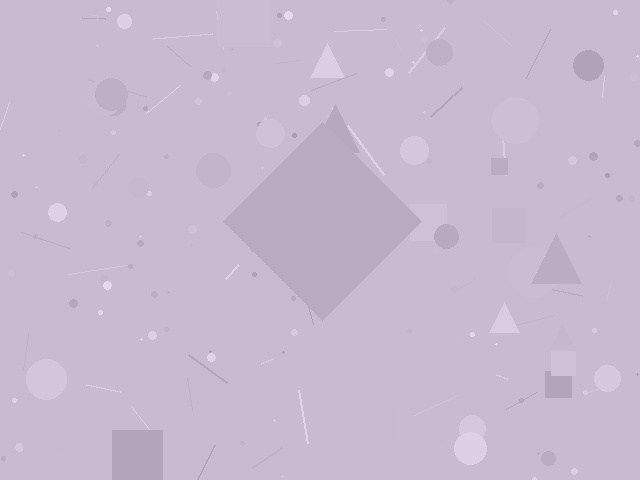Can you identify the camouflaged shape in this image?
The camouflaged shape is a diamond.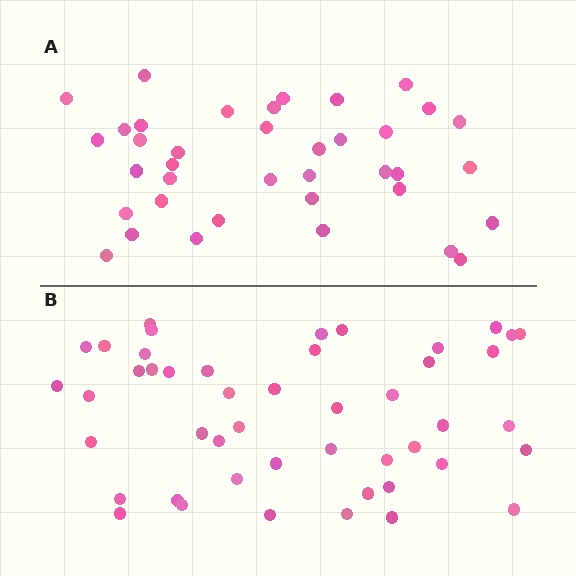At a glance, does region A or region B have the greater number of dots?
Region B (the bottom region) has more dots.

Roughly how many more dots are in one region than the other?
Region B has roughly 8 or so more dots than region A.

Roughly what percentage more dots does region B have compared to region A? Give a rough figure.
About 25% more.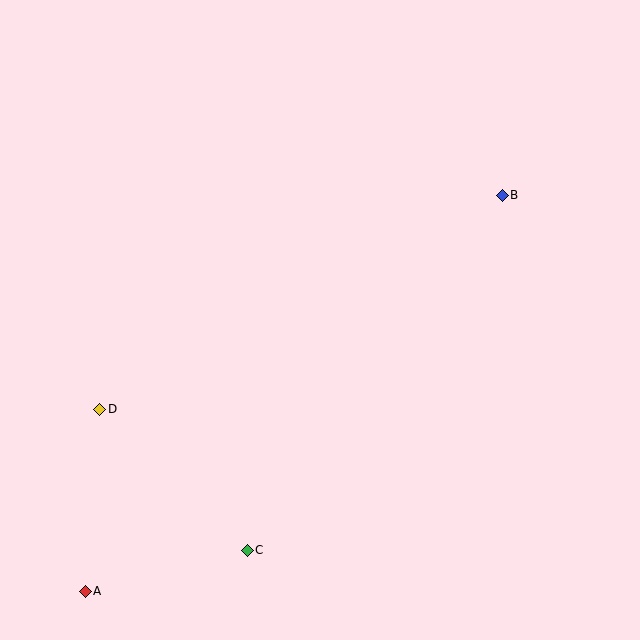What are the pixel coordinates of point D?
Point D is at (100, 409).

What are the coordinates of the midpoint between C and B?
The midpoint between C and B is at (375, 373).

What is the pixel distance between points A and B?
The distance between A and B is 575 pixels.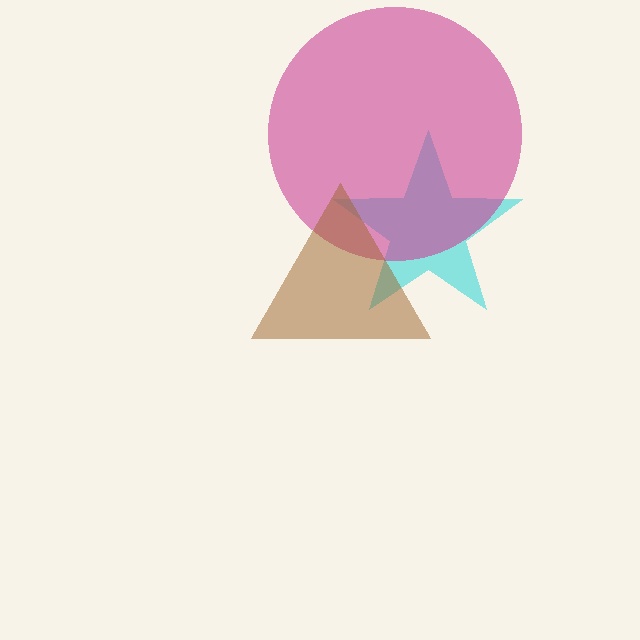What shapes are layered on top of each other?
The layered shapes are: a cyan star, a magenta circle, a brown triangle.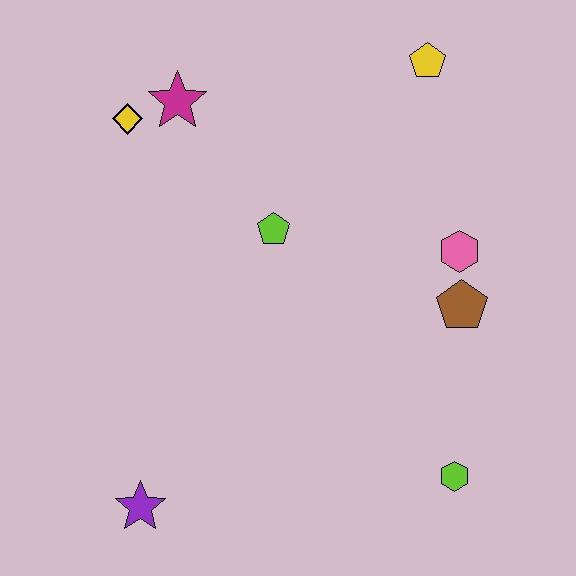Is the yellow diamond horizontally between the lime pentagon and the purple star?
No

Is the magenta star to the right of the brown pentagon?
No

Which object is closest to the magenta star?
The yellow diamond is closest to the magenta star.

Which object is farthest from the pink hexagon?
The purple star is farthest from the pink hexagon.